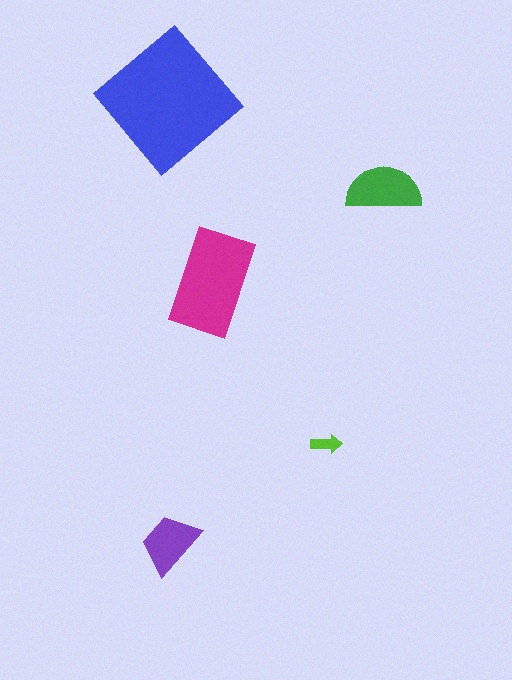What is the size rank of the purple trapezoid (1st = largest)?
4th.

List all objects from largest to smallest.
The blue diamond, the magenta rectangle, the green semicircle, the purple trapezoid, the lime arrow.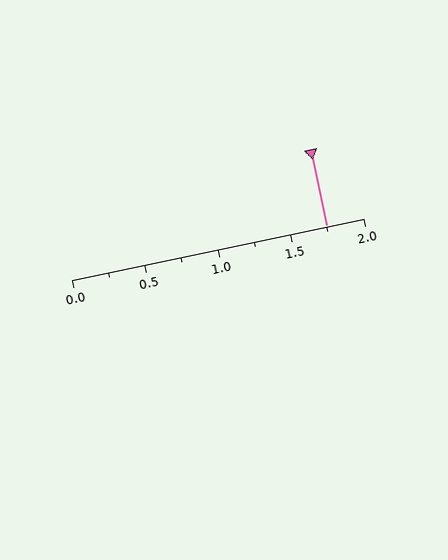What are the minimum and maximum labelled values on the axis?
The axis runs from 0.0 to 2.0.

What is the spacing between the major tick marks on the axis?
The major ticks are spaced 0.5 apart.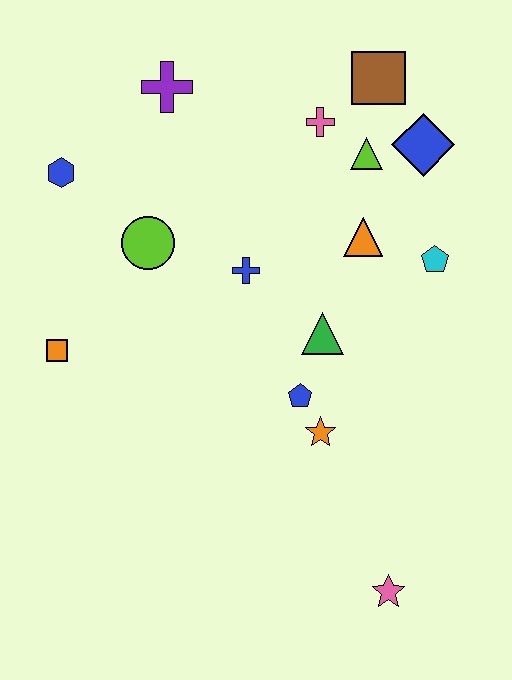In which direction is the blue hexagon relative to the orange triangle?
The blue hexagon is to the left of the orange triangle.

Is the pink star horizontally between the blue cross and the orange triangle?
No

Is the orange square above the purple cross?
No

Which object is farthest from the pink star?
The purple cross is farthest from the pink star.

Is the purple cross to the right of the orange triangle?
No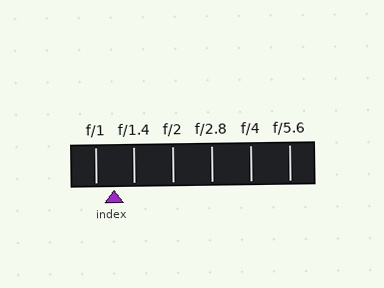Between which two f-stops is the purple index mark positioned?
The index mark is between f/1 and f/1.4.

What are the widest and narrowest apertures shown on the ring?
The widest aperture shown is f/1 and the narrowest is f/5.6.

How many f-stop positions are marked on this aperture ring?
There are 6 f-stop positions marked.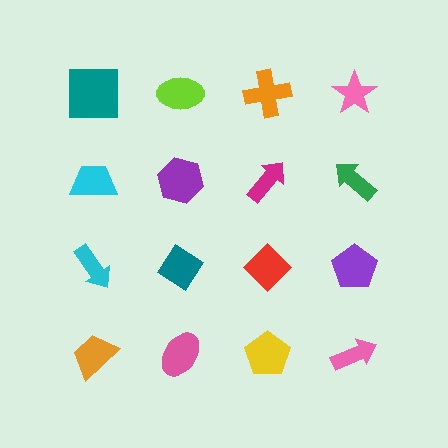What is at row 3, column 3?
A red diamond.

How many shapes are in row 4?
4 shapes.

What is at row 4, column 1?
An orange trapezoid.